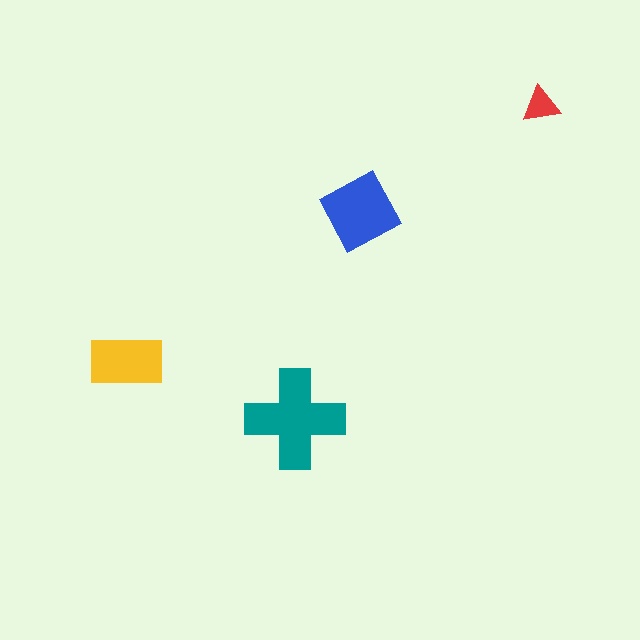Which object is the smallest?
The red triangle.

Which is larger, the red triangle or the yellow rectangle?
The yellow rectangle.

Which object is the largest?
The teal cross.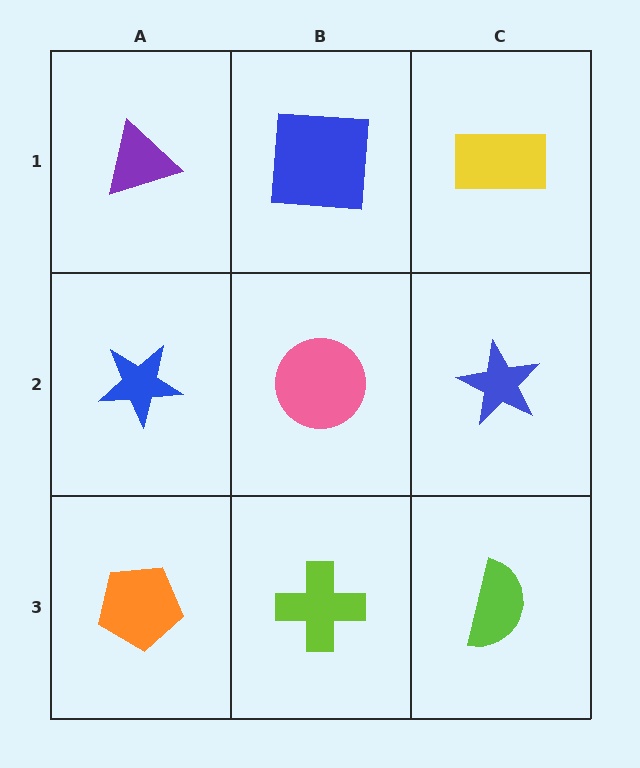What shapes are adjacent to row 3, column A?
A blue star (row 2, column A), a lime cross (row 3, column B).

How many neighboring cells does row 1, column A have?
2.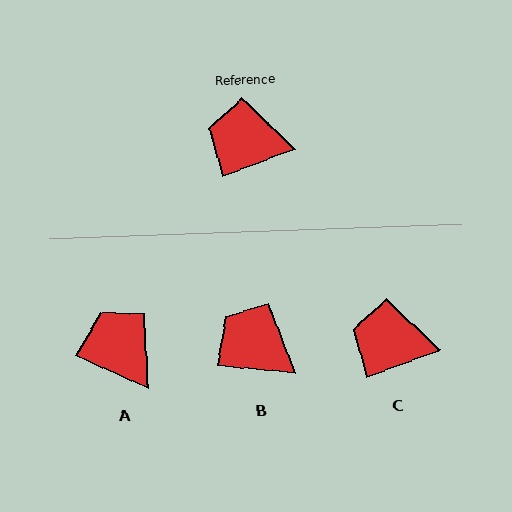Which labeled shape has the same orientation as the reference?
C.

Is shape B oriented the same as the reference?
No, it is off by about 26 degrees.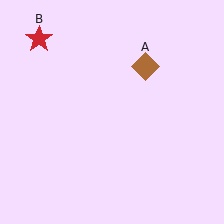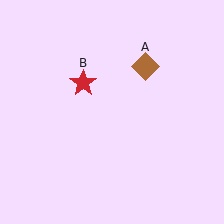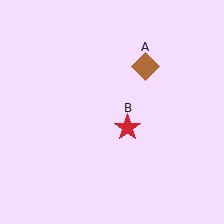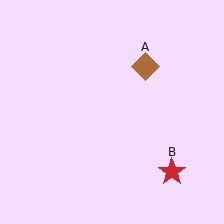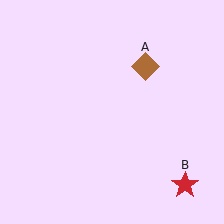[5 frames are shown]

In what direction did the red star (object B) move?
The red star (object B) moved down and to the right.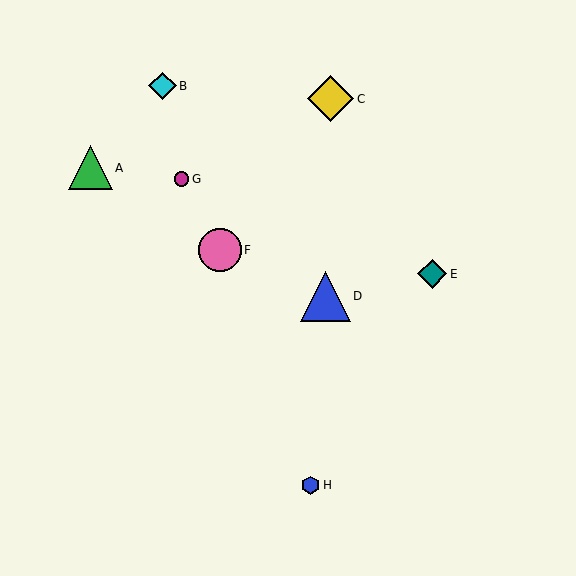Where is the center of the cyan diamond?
The center of the cyan diamond is at (163, 86).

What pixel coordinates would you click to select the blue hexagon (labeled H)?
Click at (310, 485) to select the blue hexagon H.